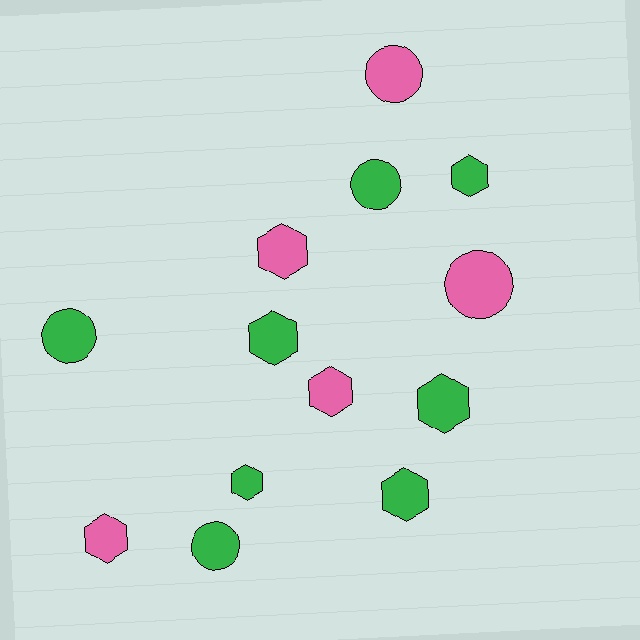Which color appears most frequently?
Green, with 8 objects.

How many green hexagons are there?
There are 5 green hexagons.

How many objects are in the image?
There are 13 objects.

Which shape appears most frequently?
Hexagon, with 8 objects.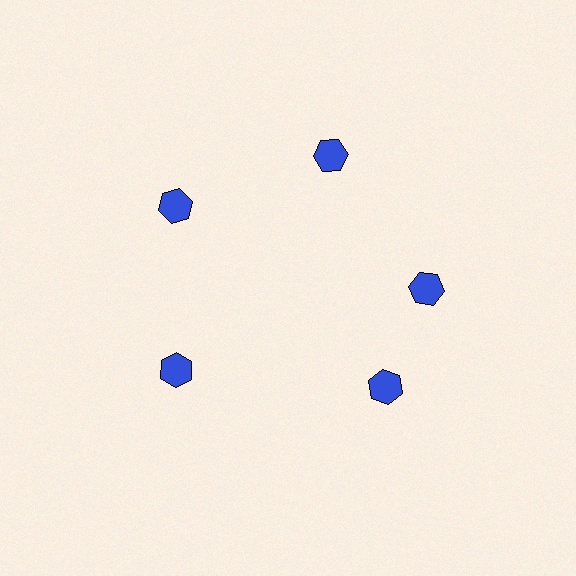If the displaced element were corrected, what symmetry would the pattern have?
It would have 5-fold rotational symmetry — the pattern would map onto itself every 72 degrees.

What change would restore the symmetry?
The symmetry would be restored by rotating it back into even spacing with its neighbors so that all 5 hexagons sit at equal angles and equal distance from the center.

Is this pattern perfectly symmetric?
No. The 5 blue hexagons are arranged in a ring, but one element near the 5 o'clock position is rotated out of alignment along the ring, breaking the 5-fold rotational symmetry.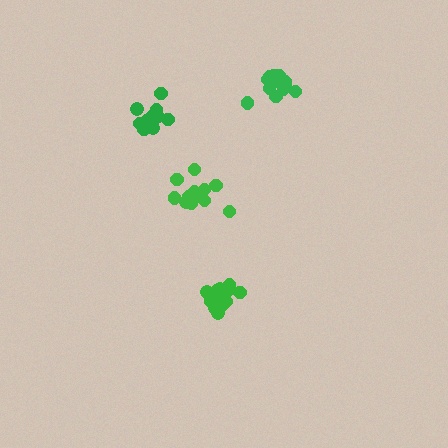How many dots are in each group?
Group 1: 14 dots, Group 2: 18 dots, Group 3: 12 dots, Group 4: 13 dots (57 total).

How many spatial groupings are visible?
There are 4 spatial groupings.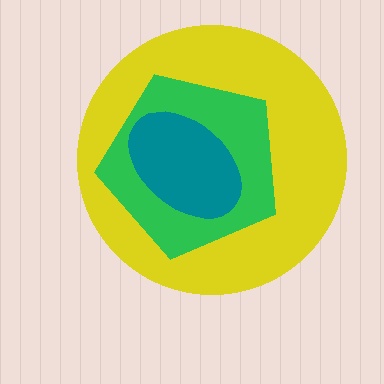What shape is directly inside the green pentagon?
The teal ellipse.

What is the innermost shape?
The teal ellipse.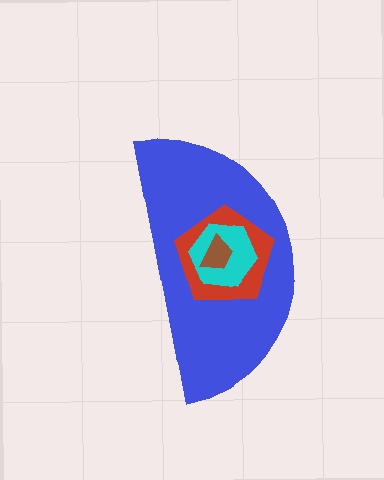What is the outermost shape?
The blue semicircle.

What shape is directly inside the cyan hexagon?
The brown trapezoid.